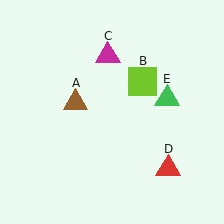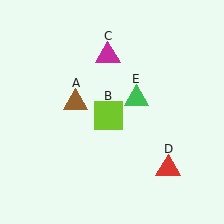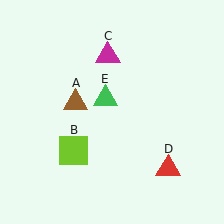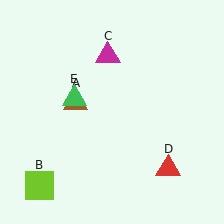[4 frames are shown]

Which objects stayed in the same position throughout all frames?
Brown triangle (object A) and magenta triangle (object C) and red triangle (object D) remained stationary.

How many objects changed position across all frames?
2 objects changed position: lime square (object B), green triangle (object E).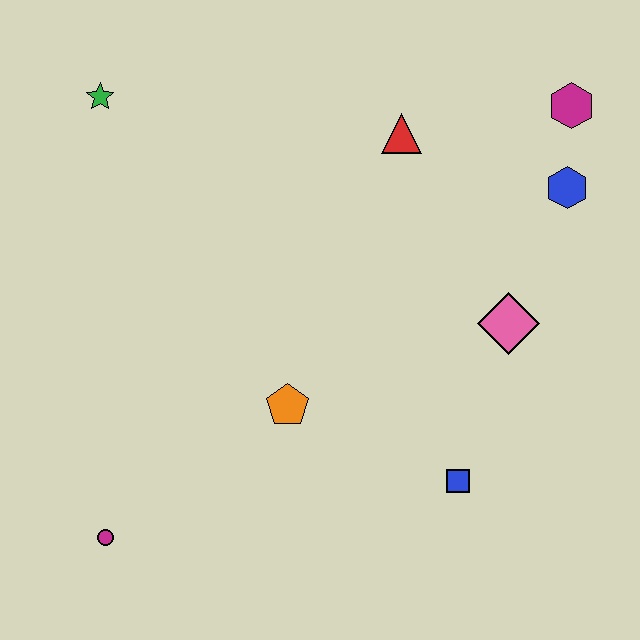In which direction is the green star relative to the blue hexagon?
The green star is to the left of the blue hexagon.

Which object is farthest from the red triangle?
The magenta circle is farthest from the red triangle.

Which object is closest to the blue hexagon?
The magenta hexagon is closest to the blue hexagon.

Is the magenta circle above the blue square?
No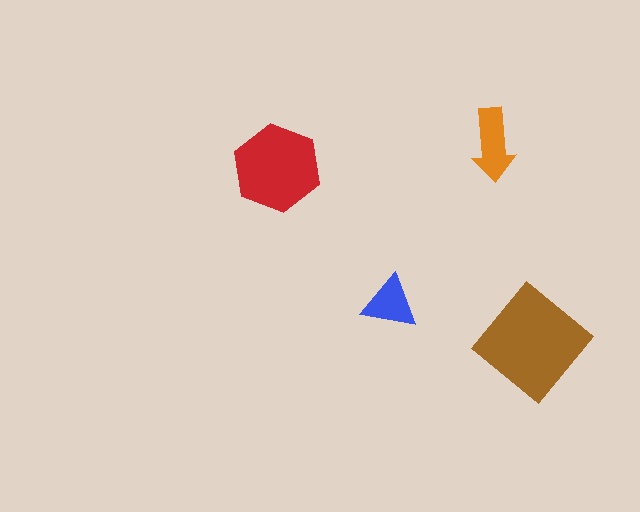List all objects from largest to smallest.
The brown diamond, the red hexagon, the orange arrow, the blue triangle.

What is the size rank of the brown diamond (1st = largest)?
1st.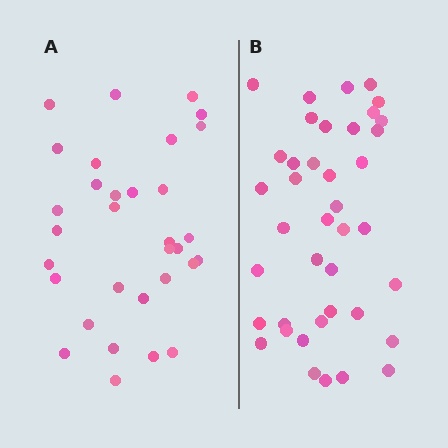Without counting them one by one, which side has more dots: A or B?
Region B (the right region) has more dots.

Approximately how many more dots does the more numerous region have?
Region B has roughly 8 or so more dots than region A.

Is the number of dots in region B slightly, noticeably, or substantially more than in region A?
Region B has noticeably more, but not dramatically so. The ratio is roughly 1.2 to 1.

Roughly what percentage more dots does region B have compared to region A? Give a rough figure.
About 25% more.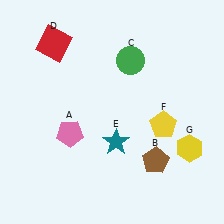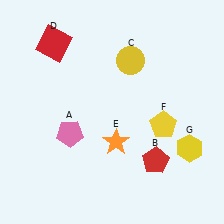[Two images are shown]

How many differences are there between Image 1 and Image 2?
There are 3 differences between the two images.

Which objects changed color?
B changed from brown to red. C changed from green to yellow. E changed from teal to orange.